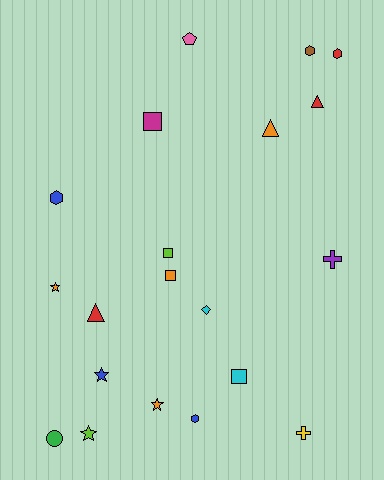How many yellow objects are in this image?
There is 1 yellow object.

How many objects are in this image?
There are 20 objects.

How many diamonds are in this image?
There is 1 diamond.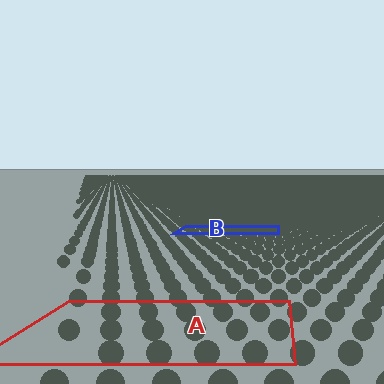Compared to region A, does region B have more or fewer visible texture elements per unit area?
Region B has more texture elements per unit area — they are packed more densely because it is farther away.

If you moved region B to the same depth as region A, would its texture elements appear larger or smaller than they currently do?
They would appear larger. At a closer depth, the same texture elements are projected at a bigger on-screen size.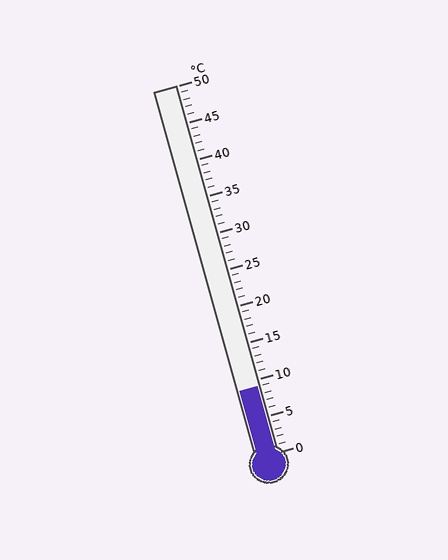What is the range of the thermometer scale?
The thermometer scale ranges from 0°C to 50°C.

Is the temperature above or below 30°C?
The temperature is below 30°C.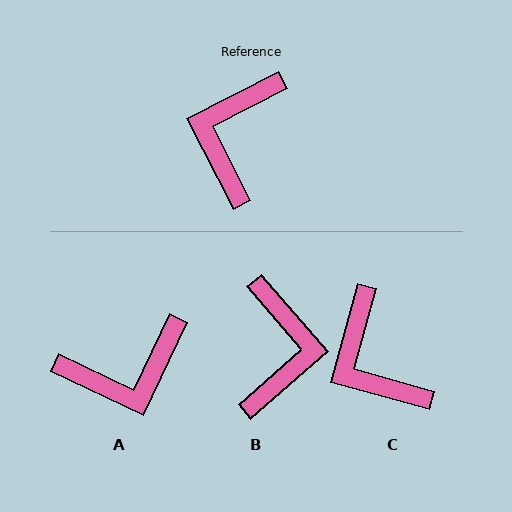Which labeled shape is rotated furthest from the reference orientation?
B, about 166 degrees away.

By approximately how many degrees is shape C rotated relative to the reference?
Approximately 48 degrees counter-clockwise.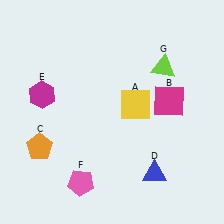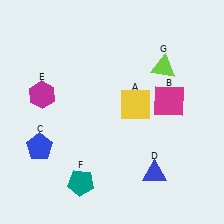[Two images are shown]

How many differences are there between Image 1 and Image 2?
There are 2 differences between the two images.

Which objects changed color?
C changed from orange to blue. F changed from pink to teal.